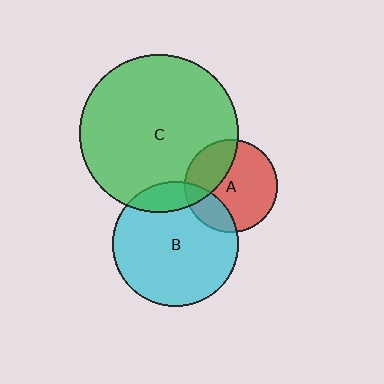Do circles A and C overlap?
Yes.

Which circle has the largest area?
Circle C (green).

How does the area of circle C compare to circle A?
Approximately 2.9 times.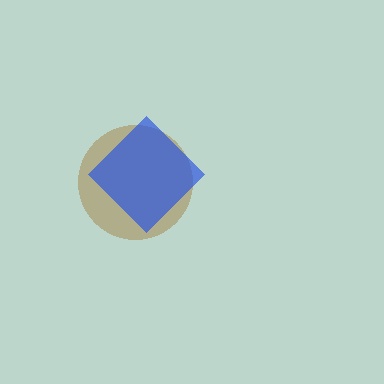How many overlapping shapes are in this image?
There are 2 overlapping shapes in the image.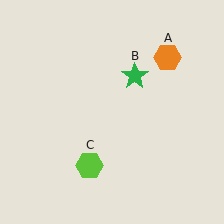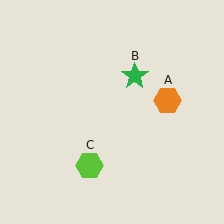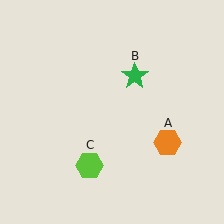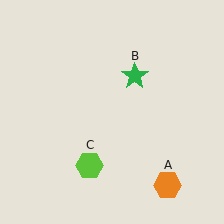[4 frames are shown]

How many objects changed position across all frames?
1 object changed position: orange hexagon (object A).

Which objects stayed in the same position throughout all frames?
Green star (object B) and lime hexagon (object C) remained stationary.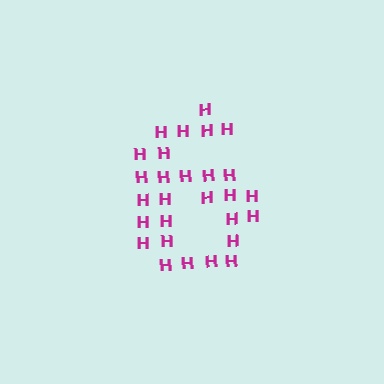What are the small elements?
The small elements are letter H's.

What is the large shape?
The large shape is the digit 6.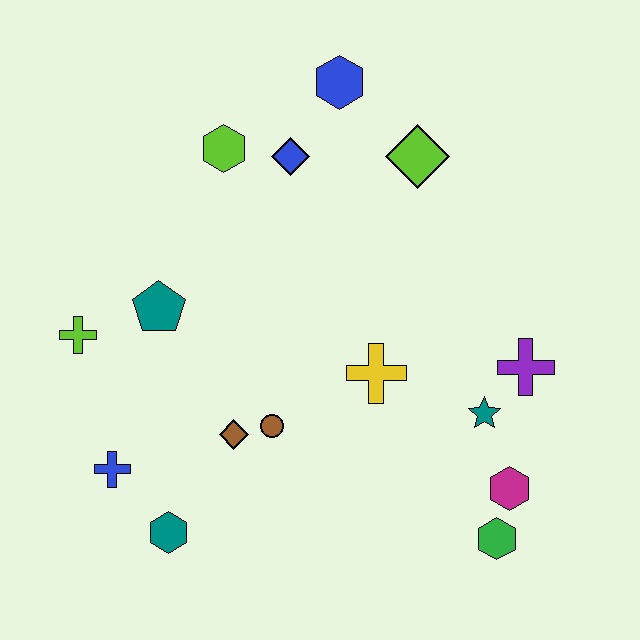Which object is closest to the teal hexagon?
The blue cross is closest to the teal hexagon.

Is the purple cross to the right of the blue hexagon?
Yes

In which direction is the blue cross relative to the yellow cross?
The blue cross is to the left of the yellow cross.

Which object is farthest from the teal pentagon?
The green hexagon is farthest from the teal pentagon.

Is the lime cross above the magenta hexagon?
Yes